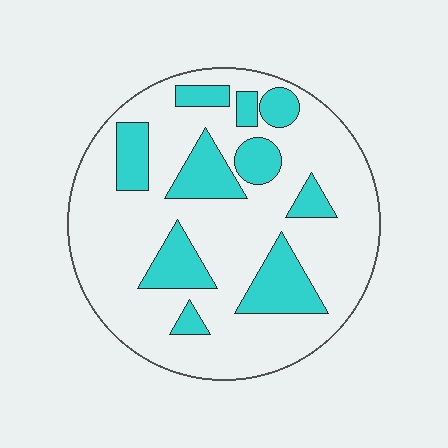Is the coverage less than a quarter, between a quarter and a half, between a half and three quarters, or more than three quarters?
Less than a quarter.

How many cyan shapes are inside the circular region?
10.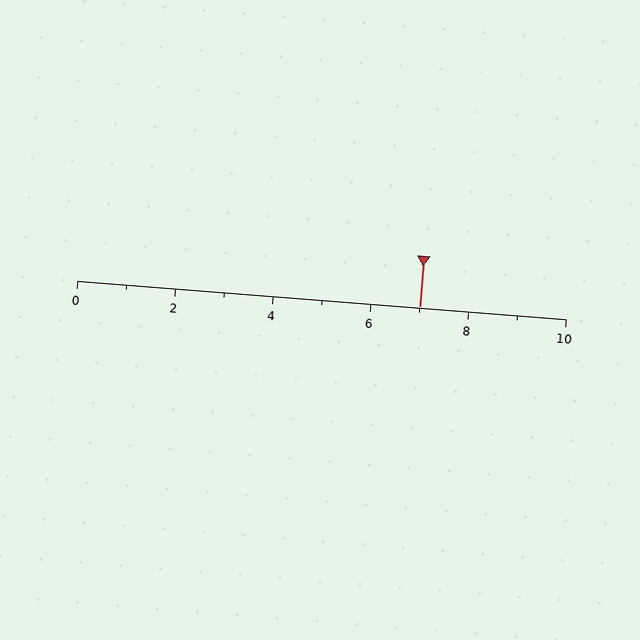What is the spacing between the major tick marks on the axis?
The major ticks are spaced 2 apart.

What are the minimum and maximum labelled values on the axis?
The axis runs from 0 to 10.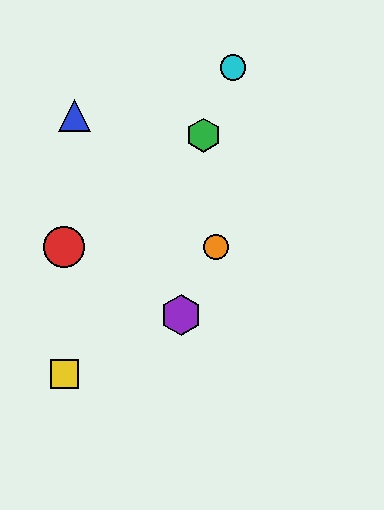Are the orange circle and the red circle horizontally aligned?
Yes, both are at y≈247.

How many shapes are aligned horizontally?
2 shapes (the red circle, the orange circle) are aligned horizontally.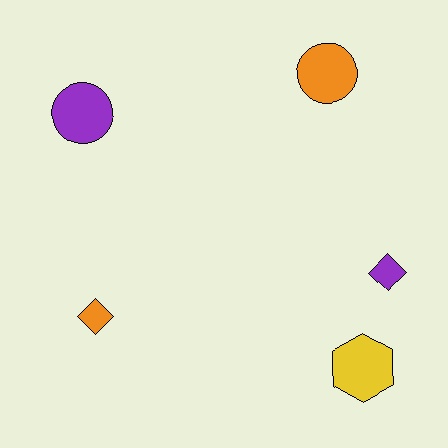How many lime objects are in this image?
There are no lime objects.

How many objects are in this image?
There are 5 objects.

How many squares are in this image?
There are no squares.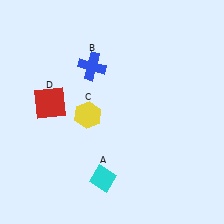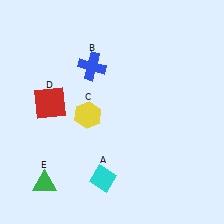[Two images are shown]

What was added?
A green triangle (E) was added in Image 2.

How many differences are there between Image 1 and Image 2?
There is 1 difference between the two images.